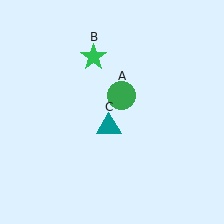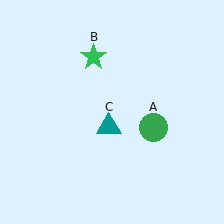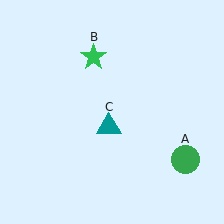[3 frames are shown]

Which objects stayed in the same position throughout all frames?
Green star (object B) and teal triangle (object C) remained stationary.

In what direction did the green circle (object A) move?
The green circle (object A) moved down and to the right.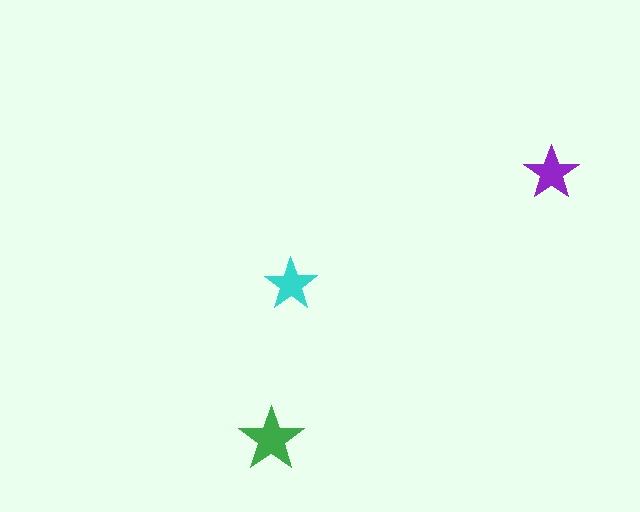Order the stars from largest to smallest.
the green one, the purple one, the cyan one.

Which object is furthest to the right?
The purple star is rightmost.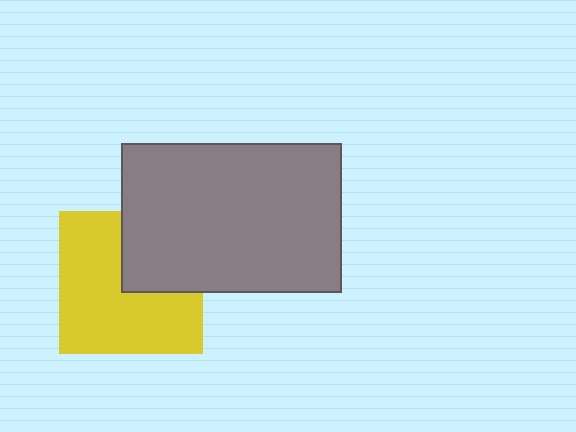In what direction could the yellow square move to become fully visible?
The yellow square could move toward the lower-left. That would shift it out from behind the gray rectangle entirely.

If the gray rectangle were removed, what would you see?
You would see the complete yellow square.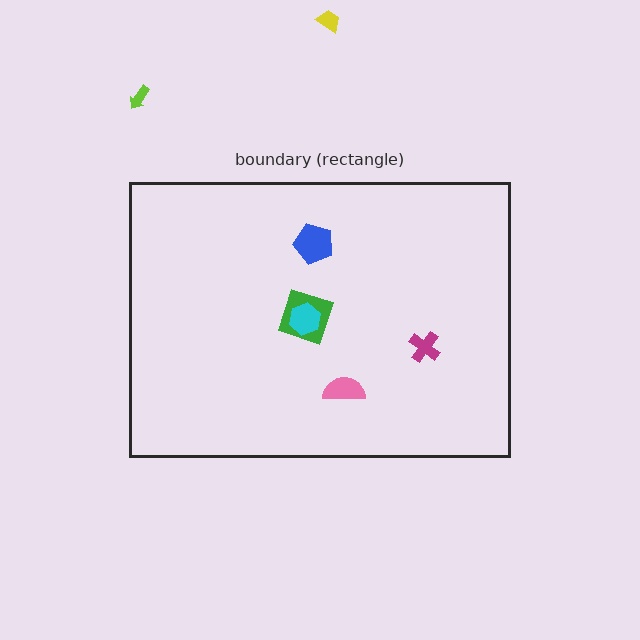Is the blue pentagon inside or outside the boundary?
Inside.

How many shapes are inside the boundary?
5 inside, 2 outside.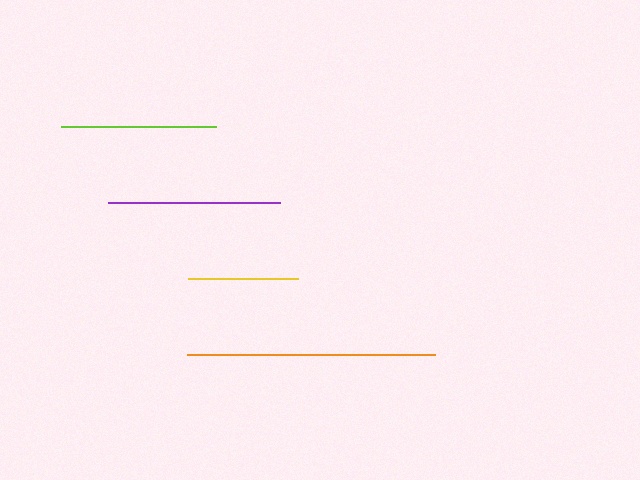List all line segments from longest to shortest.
From longest to shortest: orange, purple, lime, yellow.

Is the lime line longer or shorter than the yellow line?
The lime line is longer than the yellow line.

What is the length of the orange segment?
The orange segment is approximately 248 pixels long.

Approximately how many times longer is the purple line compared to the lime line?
The purple line is approximately 1.1 times the length of the lime line.